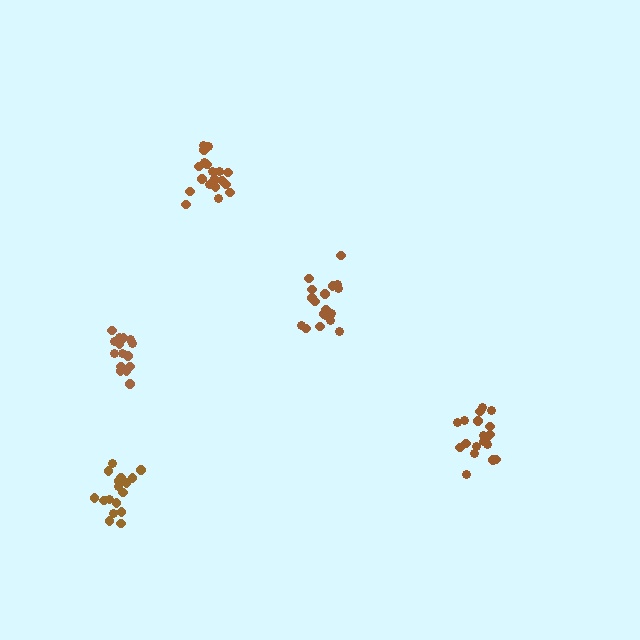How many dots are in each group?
Group 1: 20 dots, Group 2: 19 dots, Group 3: 15 dots, Group 4: 18 dots, Group 5: 17 dots (89 total).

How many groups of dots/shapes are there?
There are 5 groups.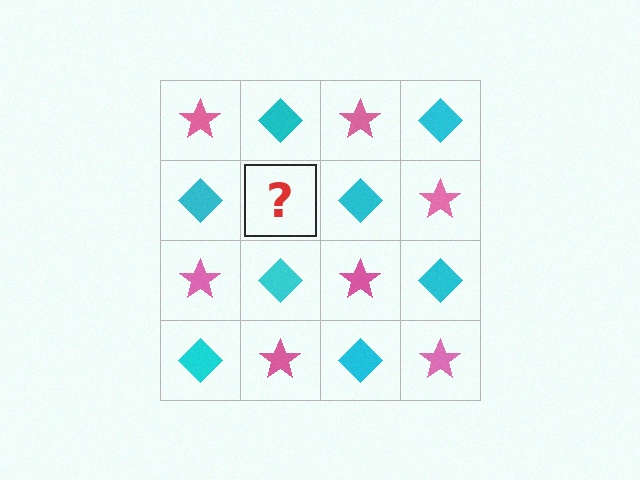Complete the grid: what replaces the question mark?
The question mark should be replaced with a pink star.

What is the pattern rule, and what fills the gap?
The rule is that it alternates pink star and cyan diamond in a checkerboard pattern. The gap should be filled with a pink star.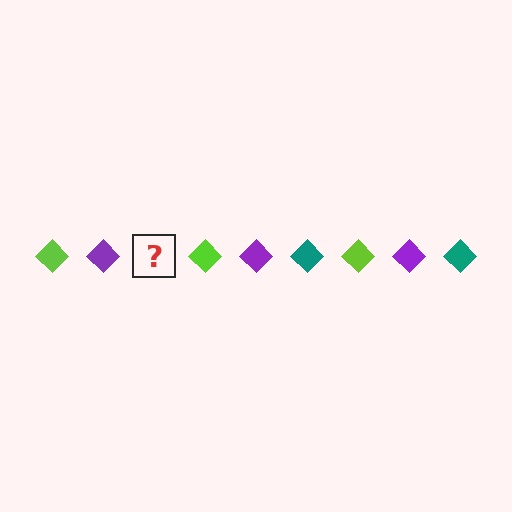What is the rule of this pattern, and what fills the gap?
The rule is that the pattern cycles through lime, purple, teal diamonds. The gap should be filled with a teal diamond.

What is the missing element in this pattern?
The missing element is a teal diamond.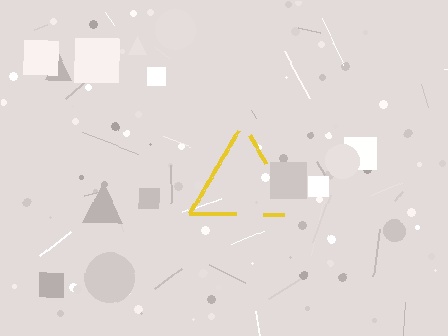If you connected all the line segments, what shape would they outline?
They would outline a triangle.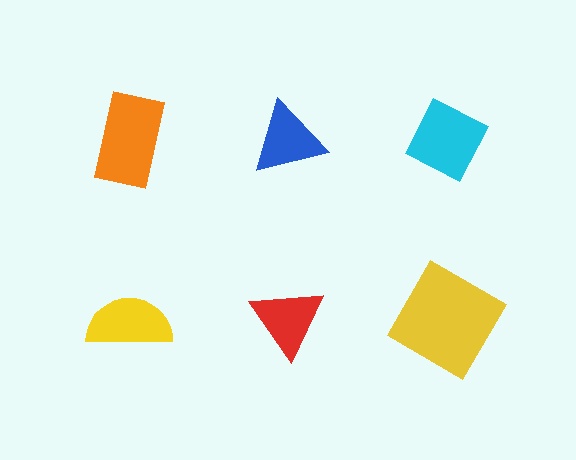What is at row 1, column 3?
A cyan diamond.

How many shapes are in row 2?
3 shapes.